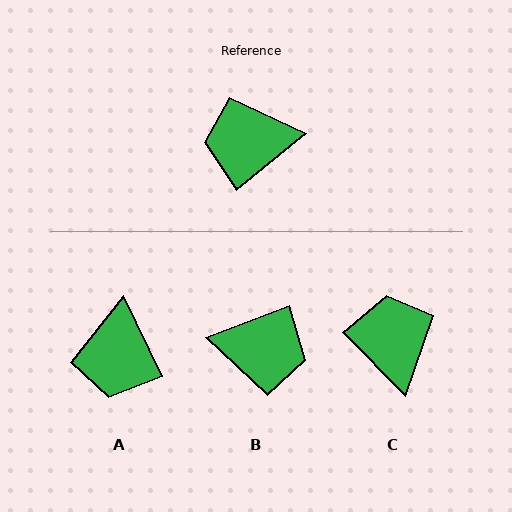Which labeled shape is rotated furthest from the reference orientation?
B, about 162 degrees away.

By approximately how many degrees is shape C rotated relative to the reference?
Approximately 84 degrees clockwise.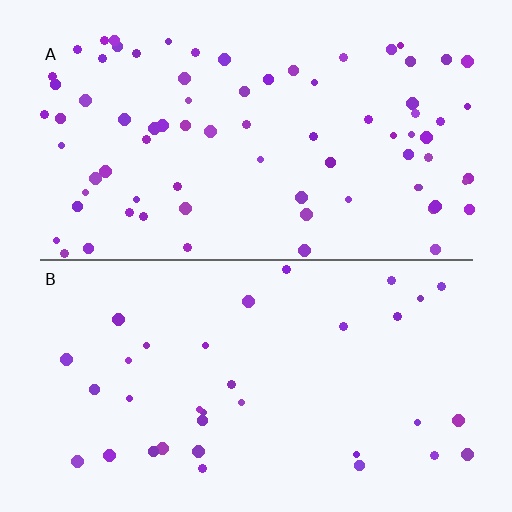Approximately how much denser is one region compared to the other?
Approximately 2.2× — region A over region B.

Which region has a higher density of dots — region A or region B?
A (the top).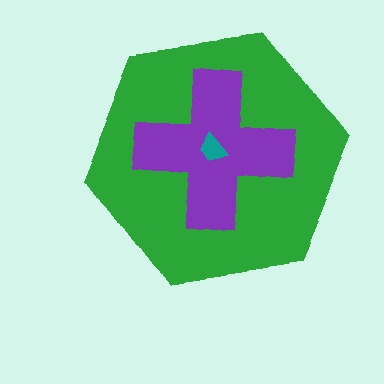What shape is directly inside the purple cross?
The teal trapezoid.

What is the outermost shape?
The green hexagon.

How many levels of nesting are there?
3.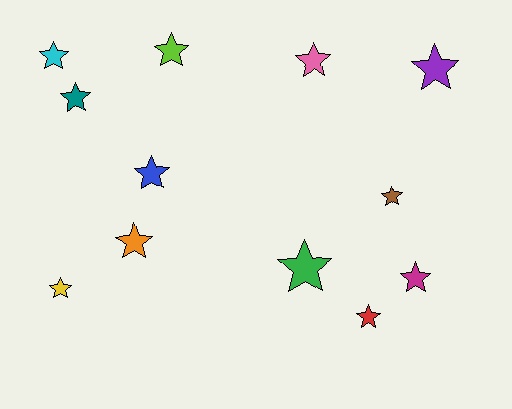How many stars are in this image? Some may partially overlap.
There are 12 stars.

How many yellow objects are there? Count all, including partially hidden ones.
There is 1 yellow object.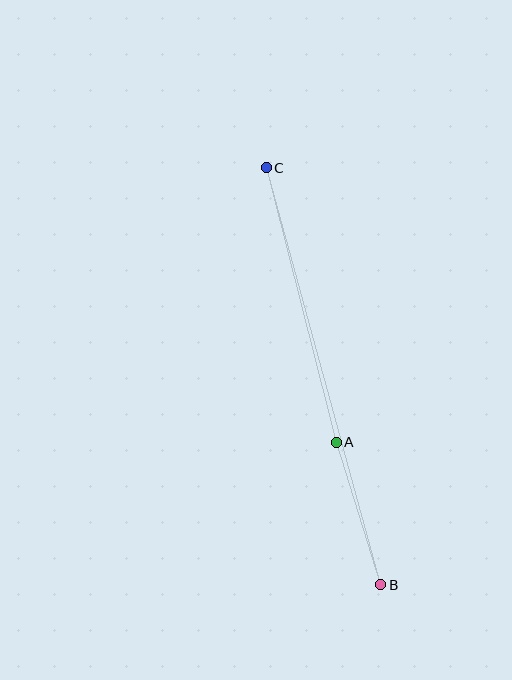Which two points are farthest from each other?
Points B and C are farthest from each other.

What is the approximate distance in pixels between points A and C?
The distance between A and C is approximately 283 pixels.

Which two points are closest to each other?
Points A and B are closest to each other.